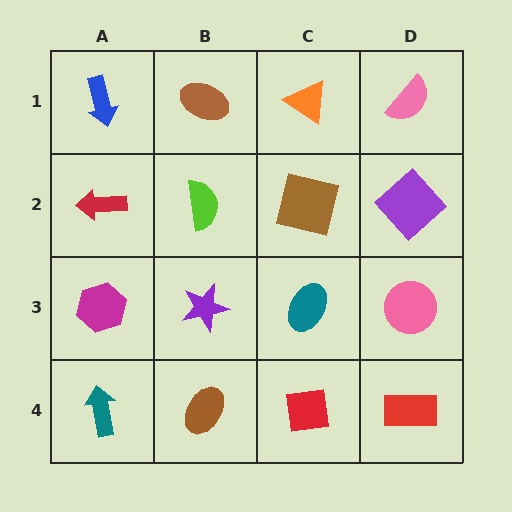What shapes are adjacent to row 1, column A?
A red arrow (row 2, column A), a brown ellipse (row 1, column B).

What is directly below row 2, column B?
A purple star.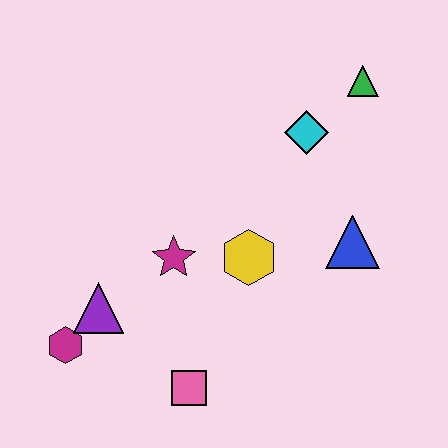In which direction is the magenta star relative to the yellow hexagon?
The magenta star is to the left of the yellow hexagon.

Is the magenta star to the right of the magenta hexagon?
Yes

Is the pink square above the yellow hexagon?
No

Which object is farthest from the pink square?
The green triangle is farthest from the pink square.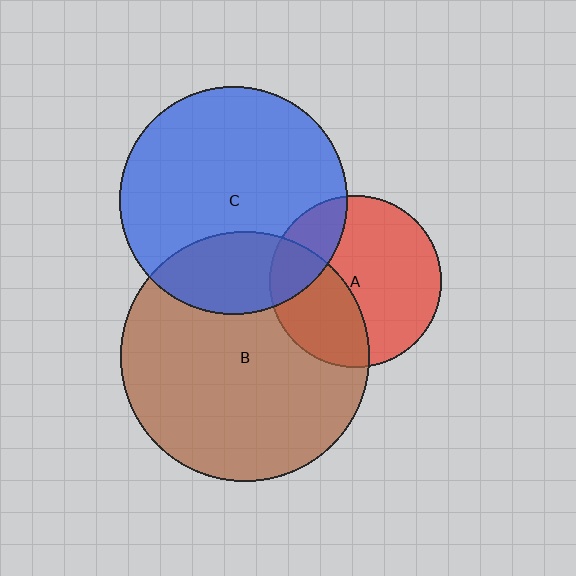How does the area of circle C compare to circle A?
Approximately 1.7 times.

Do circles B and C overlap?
Yes.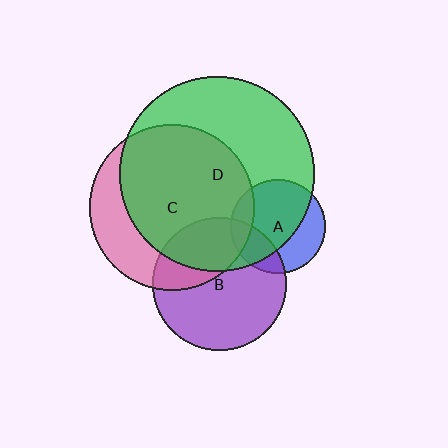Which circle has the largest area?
Circle D (green).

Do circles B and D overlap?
Yes.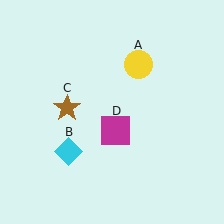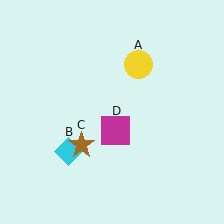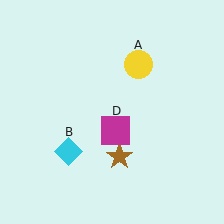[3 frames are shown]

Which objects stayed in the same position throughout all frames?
Yellow circle (object A) and cyan diamond (object B) and magenta square (object D) remained stationary.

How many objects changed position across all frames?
1 object changed position: brown star (object C).